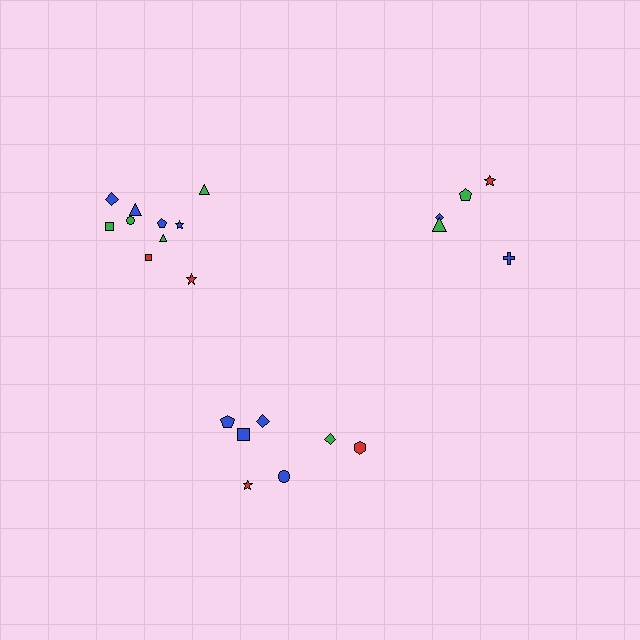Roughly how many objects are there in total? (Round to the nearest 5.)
Roughly 20 objects in total.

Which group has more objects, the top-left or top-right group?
The top-left group.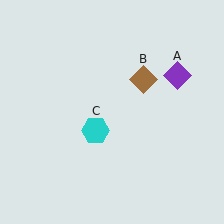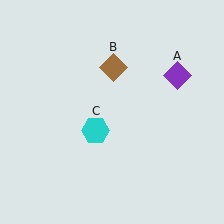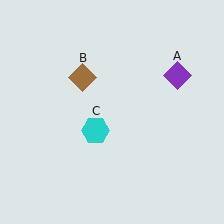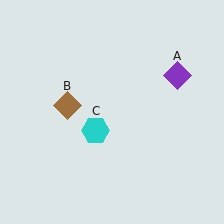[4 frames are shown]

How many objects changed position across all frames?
1 object changed position: brown diamond (object B).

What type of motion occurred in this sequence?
The brown diamond (object B) rotated counterclockwise around the center of the scene.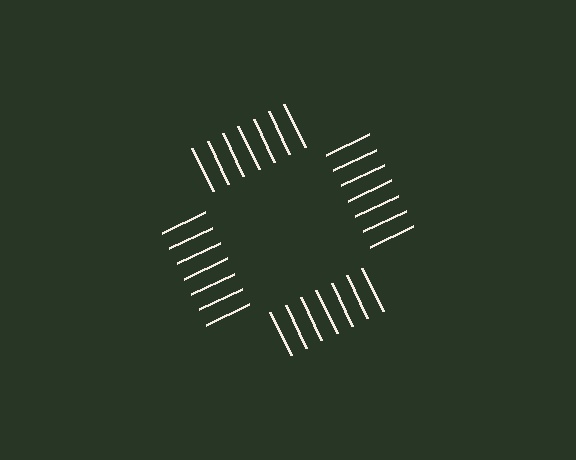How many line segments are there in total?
28 — 7 along each of the 4 edges.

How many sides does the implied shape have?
4 sides — the line-ends trace a square.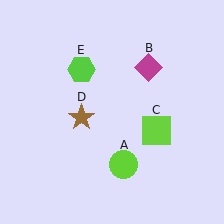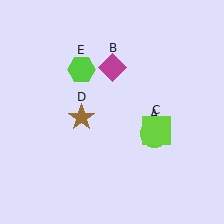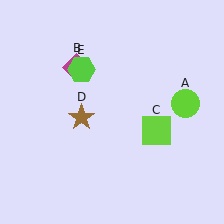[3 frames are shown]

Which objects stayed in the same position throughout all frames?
Lime square (object C) and brown star (object D) and lime hexagon (object E) remained stationary.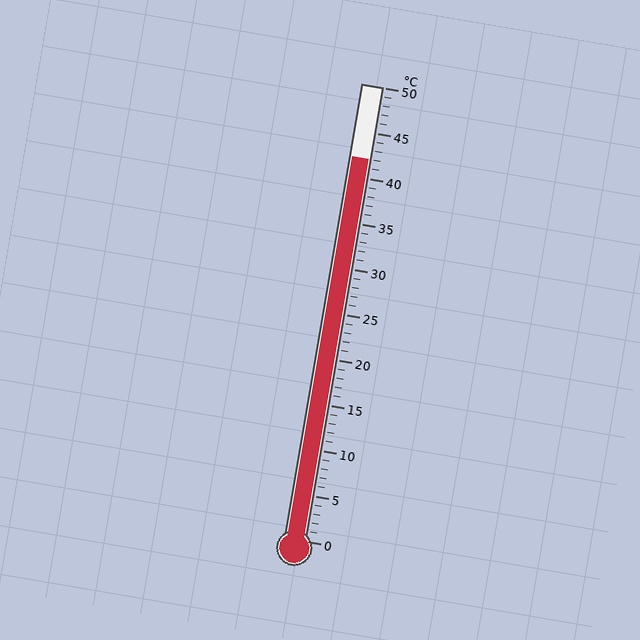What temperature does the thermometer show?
The thermometer shows approximately 42°C.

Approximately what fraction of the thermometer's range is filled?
The thermometer is filled to approximately 85% of its range.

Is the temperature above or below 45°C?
The temperature is below 45°C.